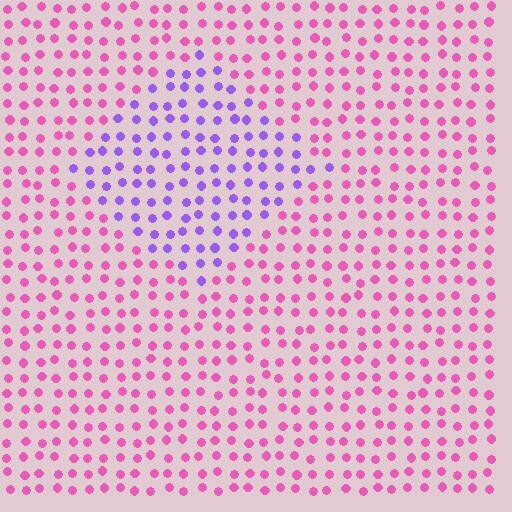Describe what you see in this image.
The image is filled with small pink elements in a uniform arrangement. A diamond-shaped region is visible where the elements are tinted to a slightly different hue, forming a subtle color boundary.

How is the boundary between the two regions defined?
The boundary is defined purely by a slight shift in hue (about 54 degrees). Spacing, size, and orientation are identical on both sides.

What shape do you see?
I see a diamond.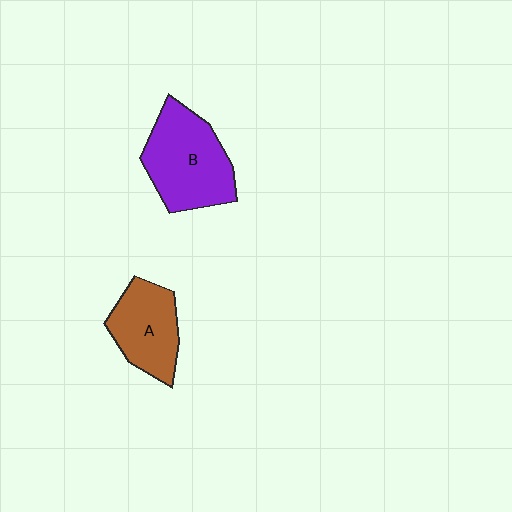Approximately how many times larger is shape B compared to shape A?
Approximately 1.4 times.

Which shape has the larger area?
Shape B (purple).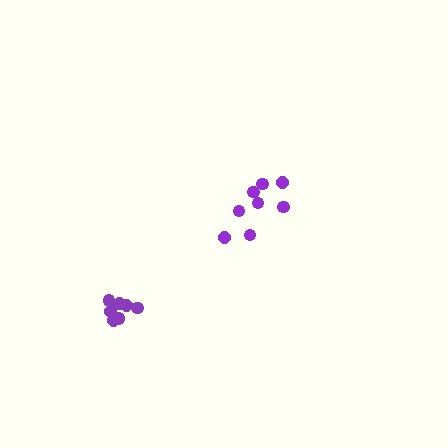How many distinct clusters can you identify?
There are 2 distinct clusters.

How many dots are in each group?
Group 1: 8 dots, Group 2: 7 dots (15 total).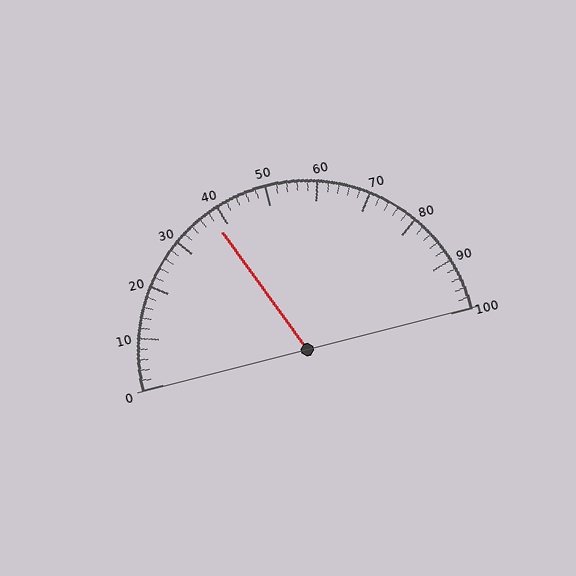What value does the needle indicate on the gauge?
The needle indicates approximately 38.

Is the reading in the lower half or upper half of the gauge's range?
The reading is in the lower half of the range (0 to 100).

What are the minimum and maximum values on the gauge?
The gauge ranges from 0 to 100.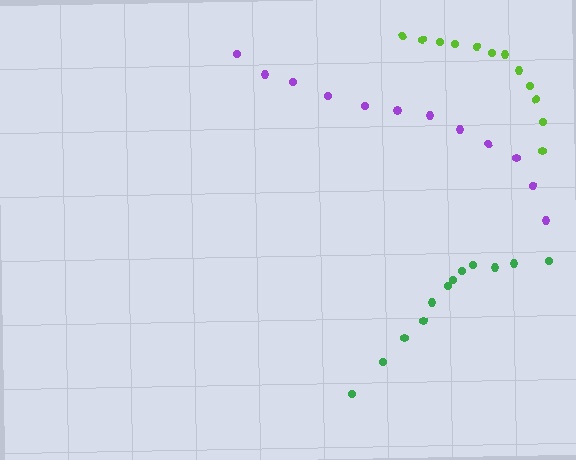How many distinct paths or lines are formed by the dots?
There are 3 distinct paths.